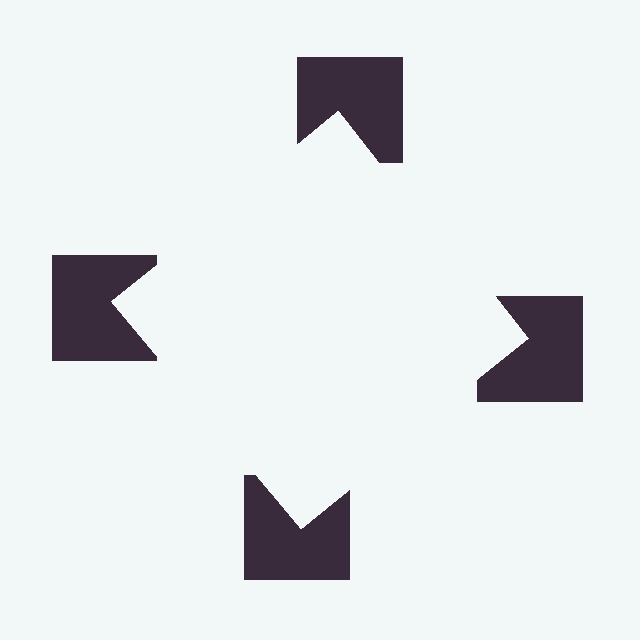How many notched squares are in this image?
There are 4 — one at each vertex of the illusory square.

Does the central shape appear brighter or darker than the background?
It typically appears slightly brighter than the background, even though no actual brightness change is drawn.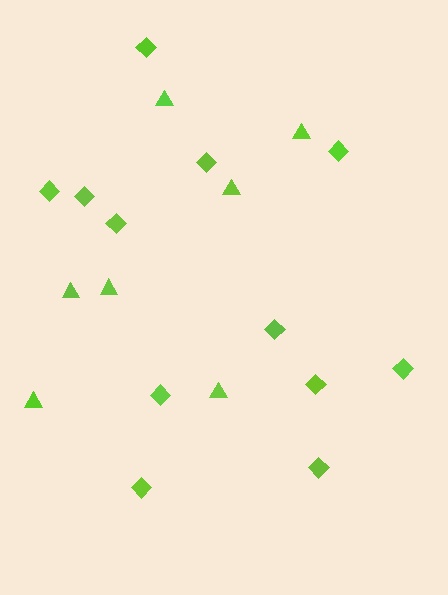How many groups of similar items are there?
There are 2 groups: one group of triangles (7) and one group of diamonds (12).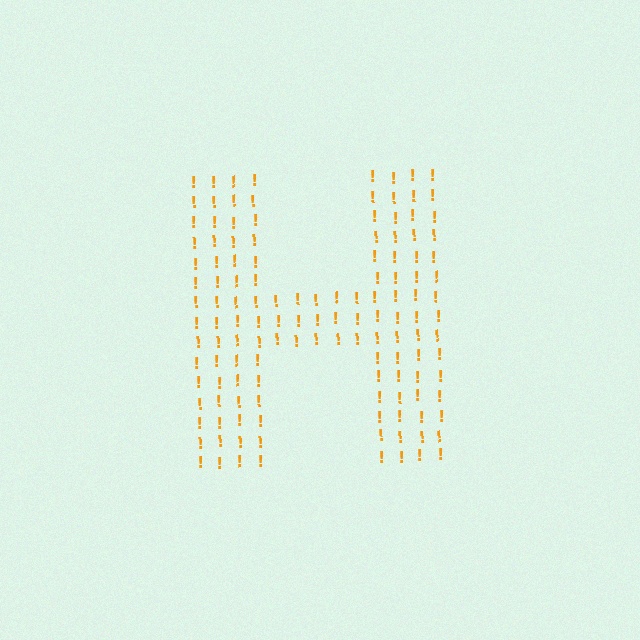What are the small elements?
The small elements are exclamation marks.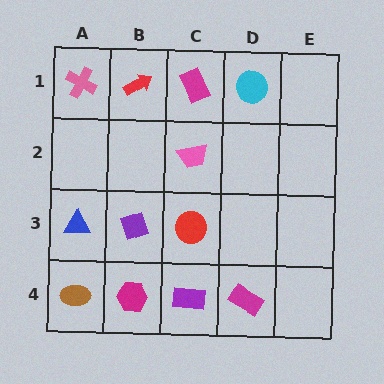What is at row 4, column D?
A magenta rectangle.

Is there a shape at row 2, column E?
No, that cell is empty.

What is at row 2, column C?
A pink trapezoid.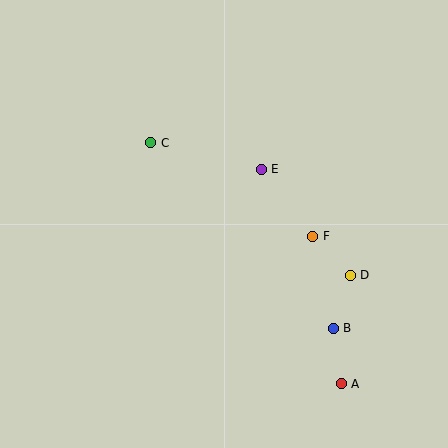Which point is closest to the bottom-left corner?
Point C is closest to the bottom-left corner.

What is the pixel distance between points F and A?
The distance between F and A is 150 pixels.